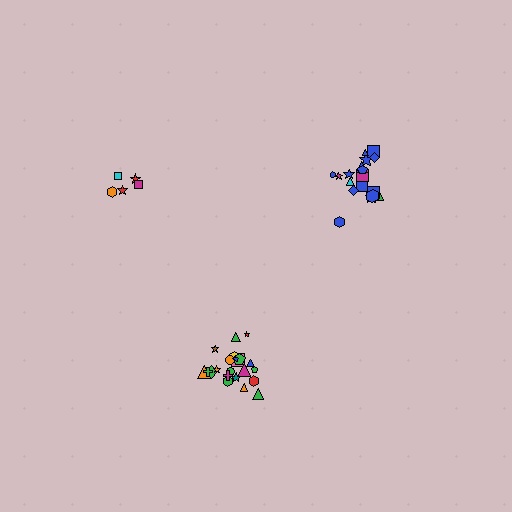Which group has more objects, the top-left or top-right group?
The top-right group.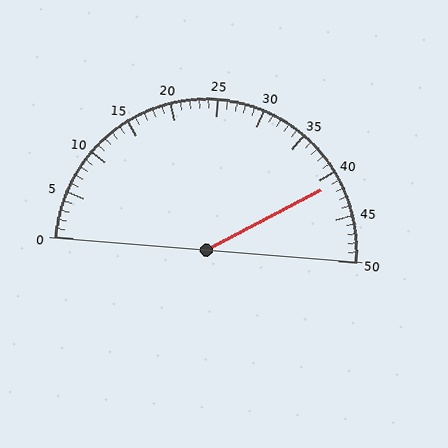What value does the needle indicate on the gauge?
The needle indicates approximately 41.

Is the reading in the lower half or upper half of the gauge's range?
The reading is in the upper half of the range (0 to 50).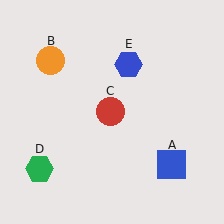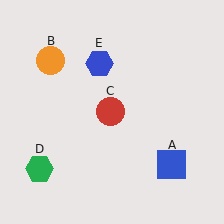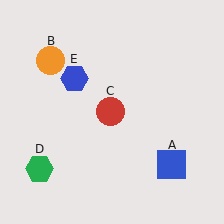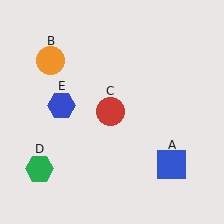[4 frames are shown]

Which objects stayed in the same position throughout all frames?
Blue square (object A) and orange circle (object B) and red circle (object C) and green hexagon (object D) remained stationary.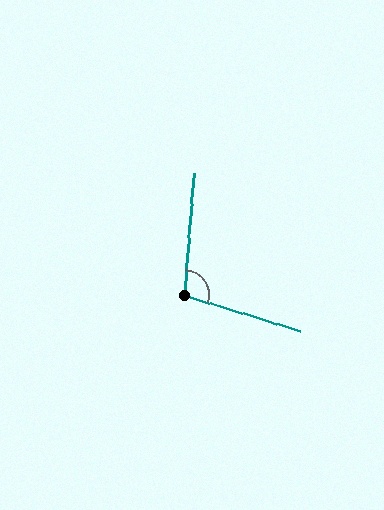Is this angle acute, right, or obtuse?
It is obtuse.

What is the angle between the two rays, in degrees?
Approximately 103 degrees.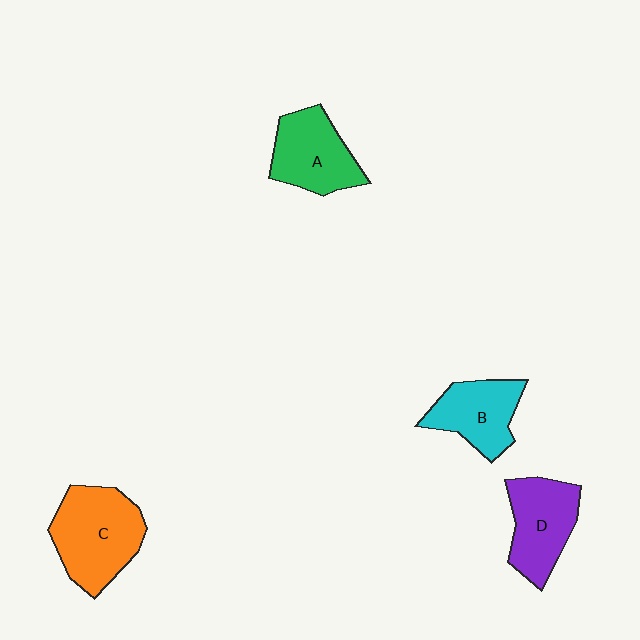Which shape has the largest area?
Shape C (orange).